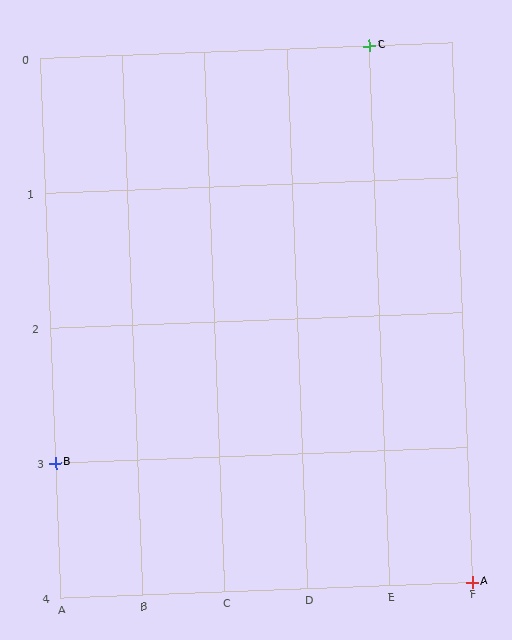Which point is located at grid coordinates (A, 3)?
Point B is at (A, 3).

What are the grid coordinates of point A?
Point A is at grid coordinates (F, 4).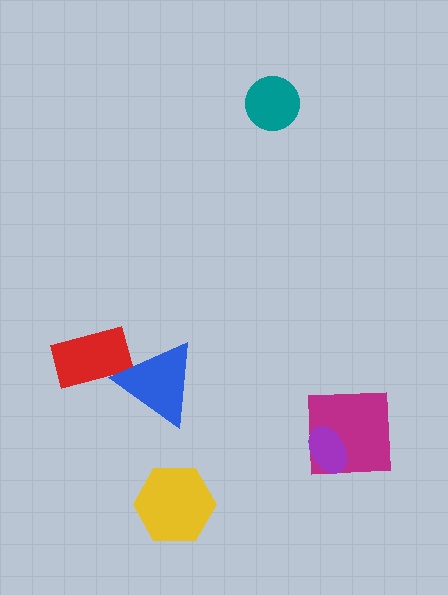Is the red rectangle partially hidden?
Yes, it is partially covered by another shape.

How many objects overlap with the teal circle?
0 objects overlap with the teal circle.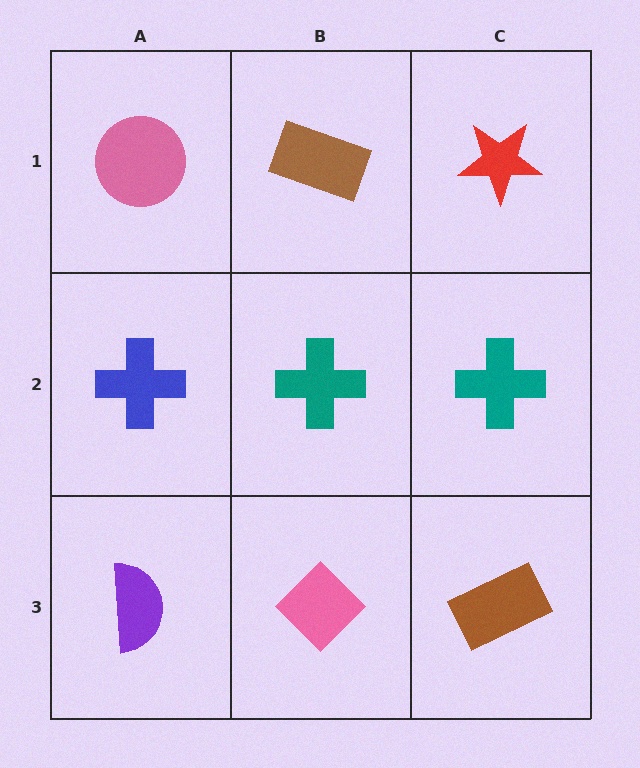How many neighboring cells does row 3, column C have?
2.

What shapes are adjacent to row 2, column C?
A red star (row 1, column C), a brown rectangle (row 3, column C), a teal cross (row 2, column B).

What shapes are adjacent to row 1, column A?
A blue cross (row 2, column A), a brown rectangle (row 1, column B).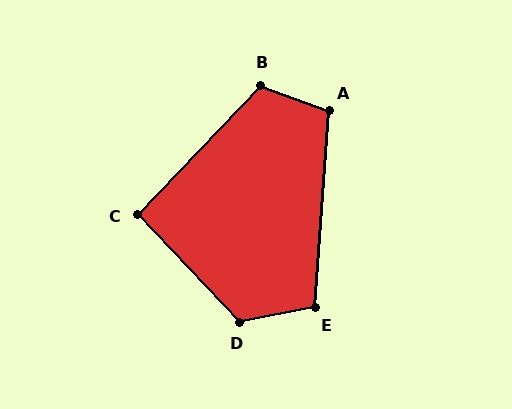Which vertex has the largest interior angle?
D, at approximately 122 degrees.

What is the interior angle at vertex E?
Approximately 105 degrees (obtuse).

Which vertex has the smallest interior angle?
C, at approximately 93 degrees.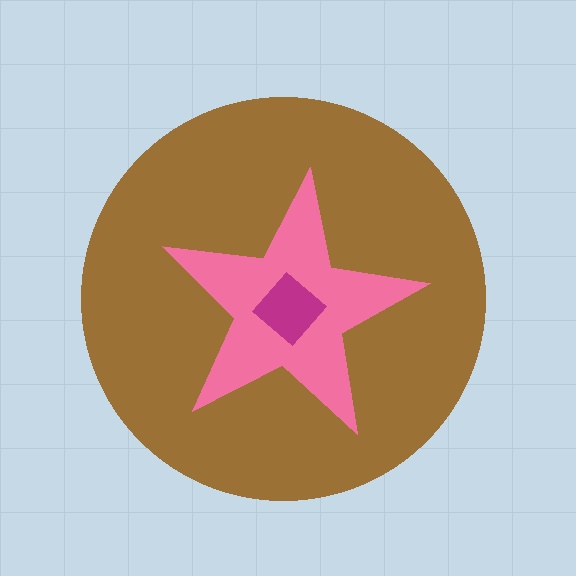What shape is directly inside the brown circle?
The pink star.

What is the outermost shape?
The brown circle.